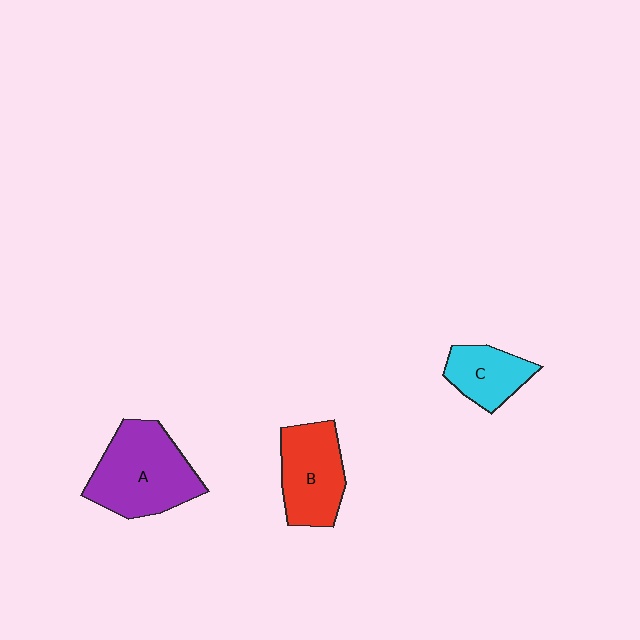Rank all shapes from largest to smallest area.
From largest to smallest: A (purple), B (red), C (cyan).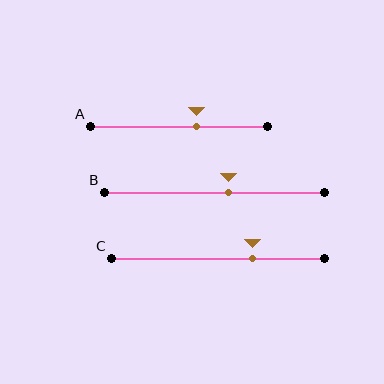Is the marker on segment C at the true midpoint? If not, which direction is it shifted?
No, the marker on segment C is shifted to the right by about 17% of the segment length.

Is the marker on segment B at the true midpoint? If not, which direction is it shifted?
No, the marker on segment B is shifted to the right by about 7% of the segment length.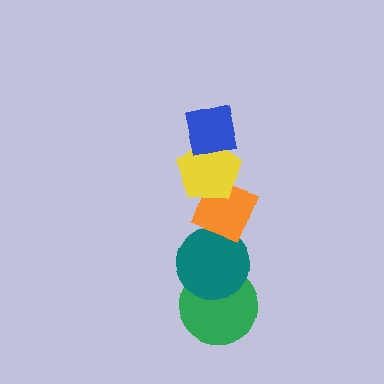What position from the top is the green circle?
The green circle is 5th from the top.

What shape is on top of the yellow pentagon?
The blue square is on top of the yellow pentagon.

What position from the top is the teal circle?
The teal circle is 4th from the top.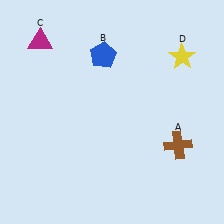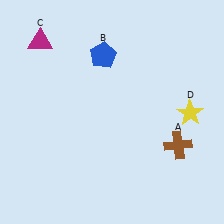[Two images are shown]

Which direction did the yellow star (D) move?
The yellow star (D) moved down.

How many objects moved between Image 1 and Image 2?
1 object moved between the two images.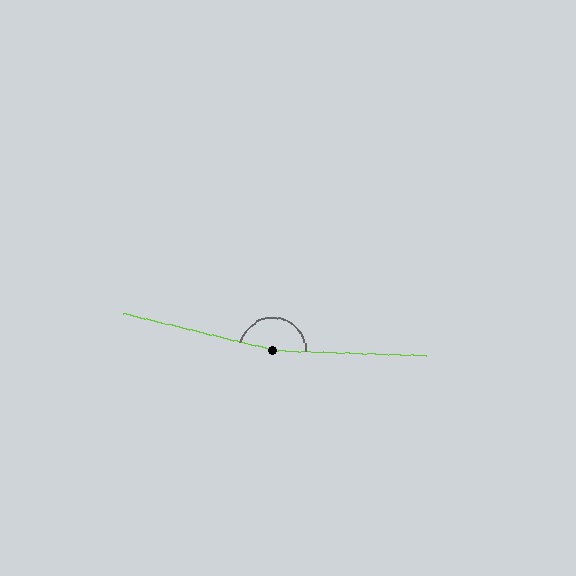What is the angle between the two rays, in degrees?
Approximately 168 degrees.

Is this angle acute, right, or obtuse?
It is obtuse.